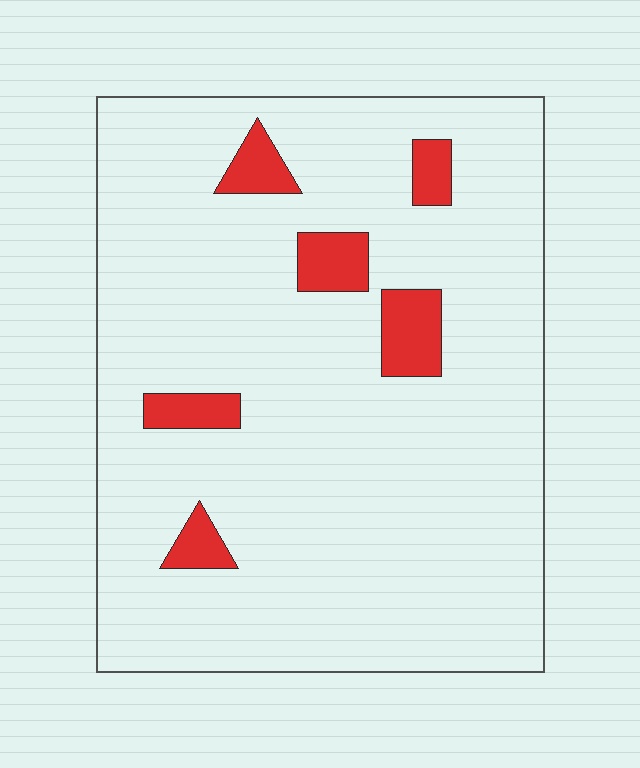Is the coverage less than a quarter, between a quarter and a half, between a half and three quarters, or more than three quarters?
Less than a quarter.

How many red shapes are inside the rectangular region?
6.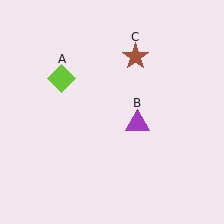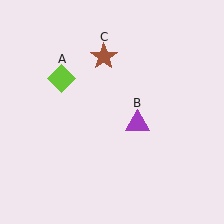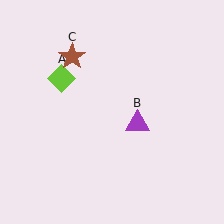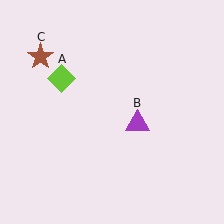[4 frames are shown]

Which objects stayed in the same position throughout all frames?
Lime diamond (object A) and purple triangle (object B) remained stationary.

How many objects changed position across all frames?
1 object changed position: brown star (object C).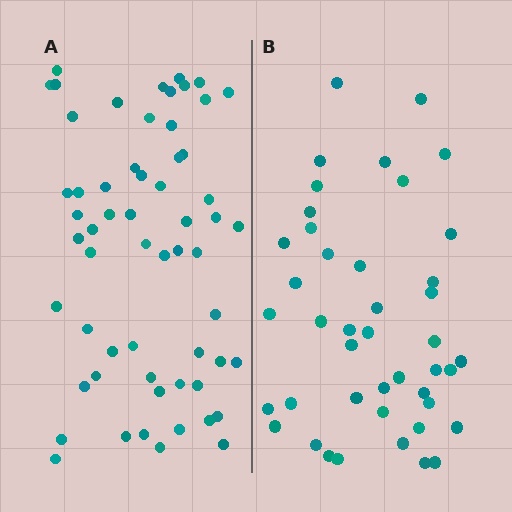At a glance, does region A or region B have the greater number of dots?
Region A (the left region) has more dots.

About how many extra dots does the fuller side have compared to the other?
Region A has approximately 15 more dots than region B.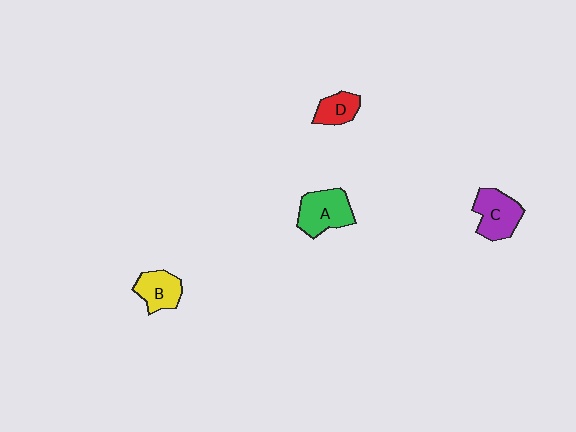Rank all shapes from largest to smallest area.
From largest to smallest: A (green), C (purple), B (yellow), D (red).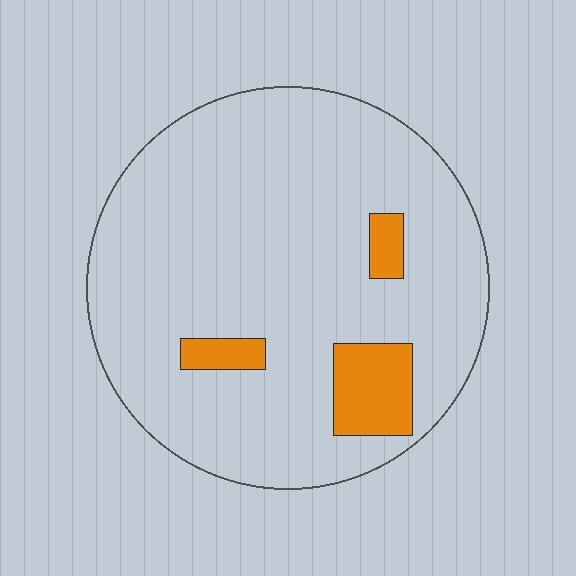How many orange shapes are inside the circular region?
3.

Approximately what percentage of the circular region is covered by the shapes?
Approximately 10%.